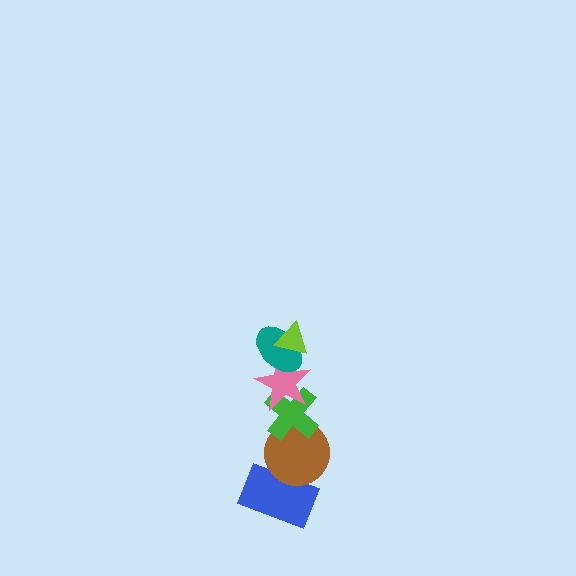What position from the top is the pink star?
The pink star is 3rd from the top.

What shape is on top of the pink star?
The teal ellipse is on top of the pink star.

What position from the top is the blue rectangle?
The blue rectangle is 6th from the top.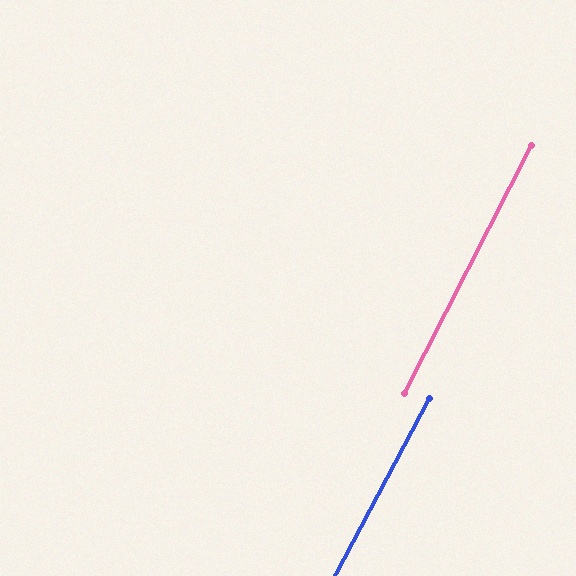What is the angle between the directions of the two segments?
Approximately 1 degree.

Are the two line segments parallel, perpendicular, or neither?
Parallel — their directions differ by only 0.7°.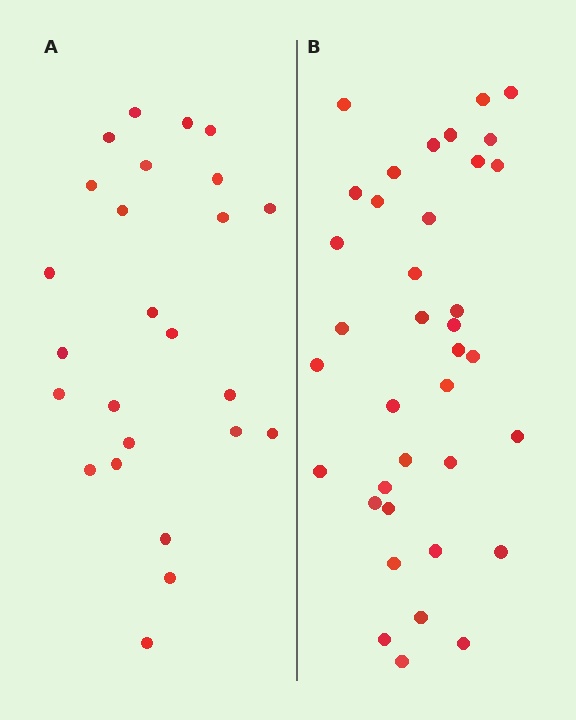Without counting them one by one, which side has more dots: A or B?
Region B (the right region) has more dots.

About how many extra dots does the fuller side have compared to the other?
Region B has roughly 12 or so more dots than region A.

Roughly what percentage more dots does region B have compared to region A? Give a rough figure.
About 50% more.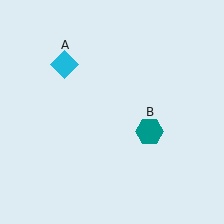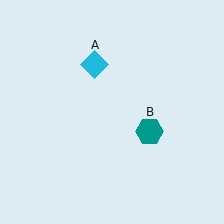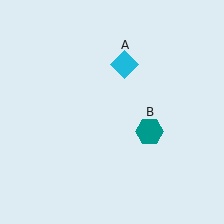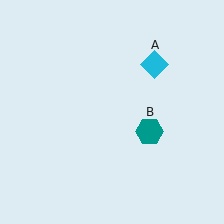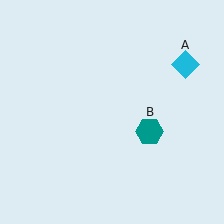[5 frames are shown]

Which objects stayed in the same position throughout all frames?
Teal hexagon (object B) remained stationary.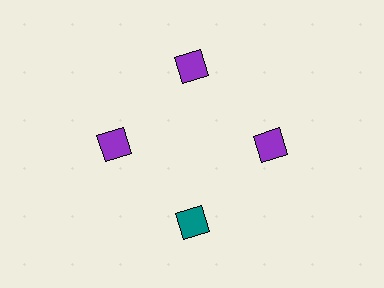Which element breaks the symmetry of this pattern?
The teal diamond at roughly the 6 o'clock position breaks the symmetry. All other shapes are purple diamonds.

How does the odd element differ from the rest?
It has a different color: teal instead of purple.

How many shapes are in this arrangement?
There are 4 shapes arranged in a ring pattern.